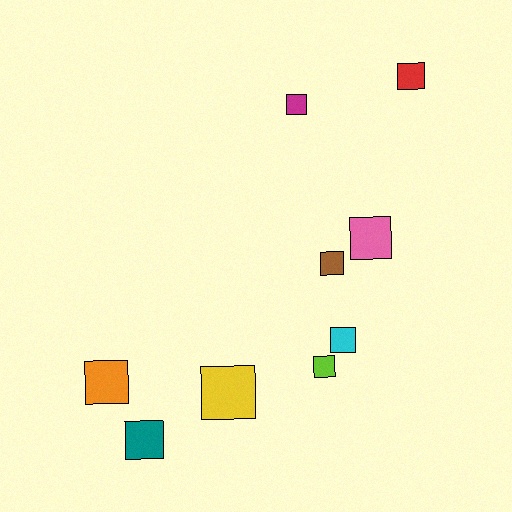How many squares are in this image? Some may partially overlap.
There are 9 squares.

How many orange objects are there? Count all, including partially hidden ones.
There is 1 orange object.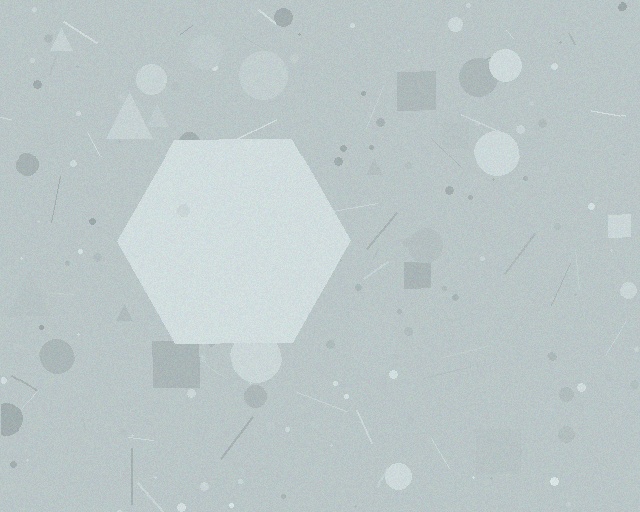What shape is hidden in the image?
A hexagon is hidden in the image.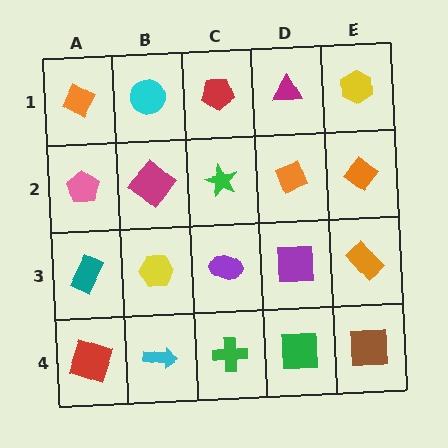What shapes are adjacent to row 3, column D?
An orange diamond (row 2, column D), a green square (row 4, column D), a purple ellipse (row 3, column C), an orange rectangle (row 3, column E).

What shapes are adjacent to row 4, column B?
A yellow hexagon (row 3, column B), a red square (row 4, column A), a green cross (row 4, column C).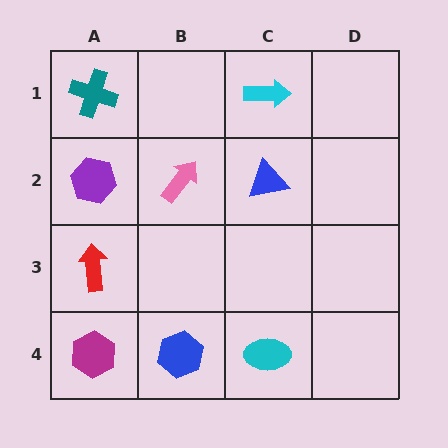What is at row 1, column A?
A teal cross.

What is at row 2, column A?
A purple hexagon.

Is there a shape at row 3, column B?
No, that cell is empty.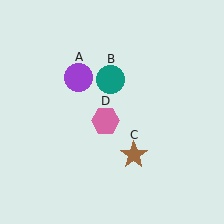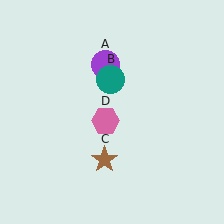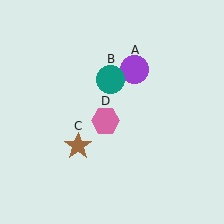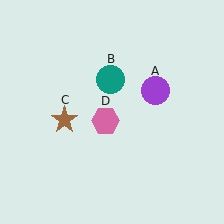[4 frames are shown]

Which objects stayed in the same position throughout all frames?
Teal circle (object B) and pink hexagon (object D) remained stationary.